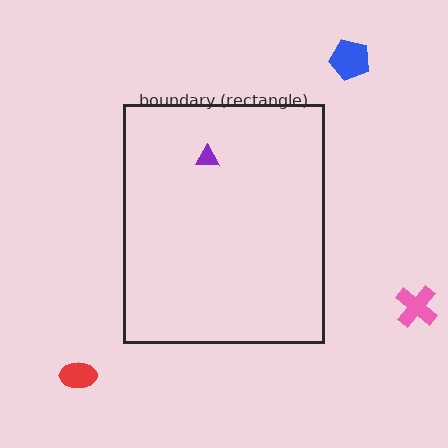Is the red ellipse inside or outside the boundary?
Outside.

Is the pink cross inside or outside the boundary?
Outside.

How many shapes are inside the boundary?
1 inside, 3 outside.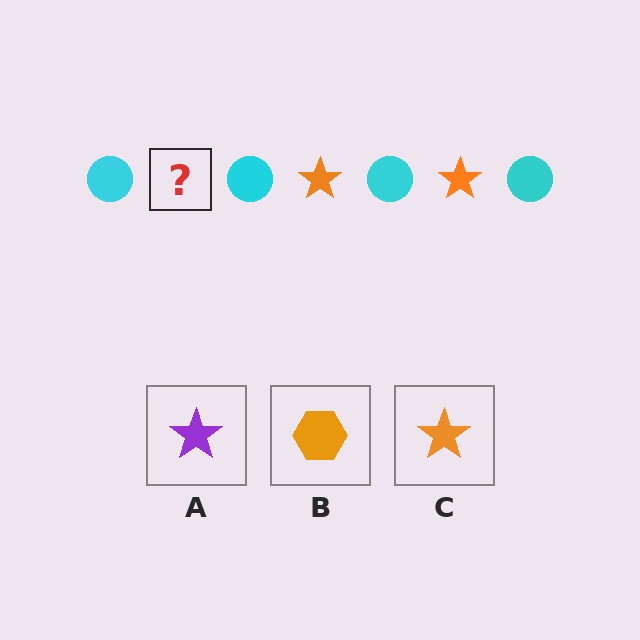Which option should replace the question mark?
Option C.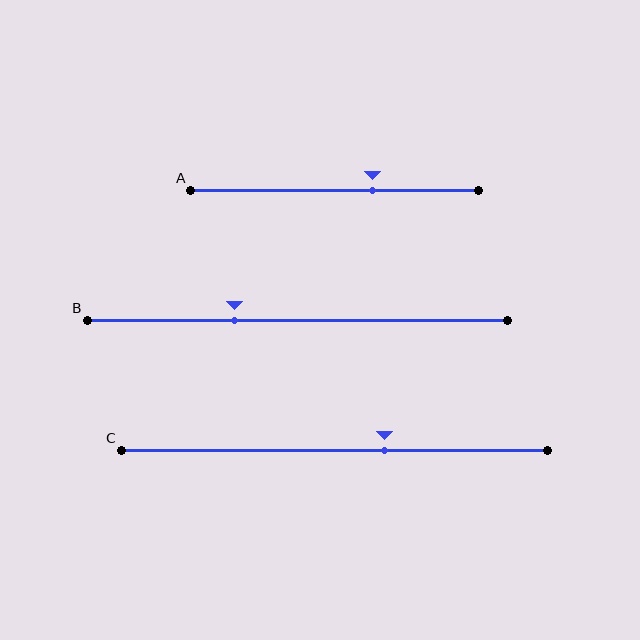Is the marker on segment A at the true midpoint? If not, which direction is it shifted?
No, the marker on segment A is shifted to the right by about 13% of the segment length.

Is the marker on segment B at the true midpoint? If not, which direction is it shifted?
No, the marker on segment B is shifted to the left by about 15% of the segment length.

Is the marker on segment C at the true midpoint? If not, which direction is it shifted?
No, the marker on segment C is shifted to the right by about 12% of the segment length.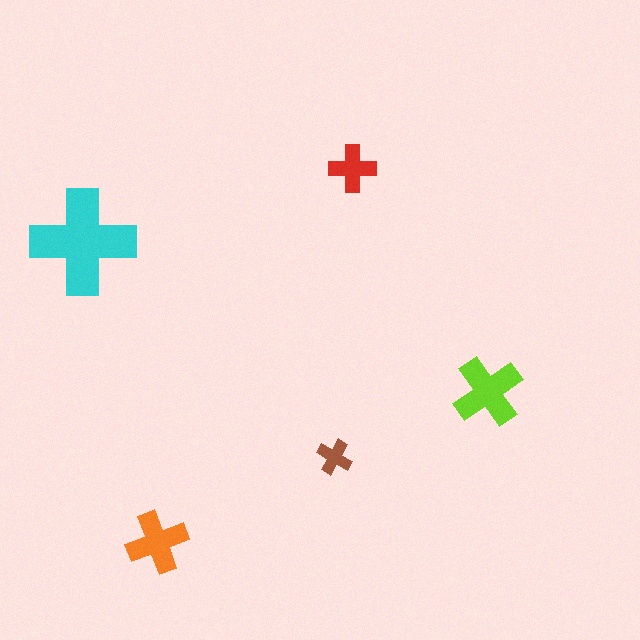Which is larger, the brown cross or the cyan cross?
The cyan one.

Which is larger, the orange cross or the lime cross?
The lime one.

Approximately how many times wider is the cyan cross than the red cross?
About 2 times wider.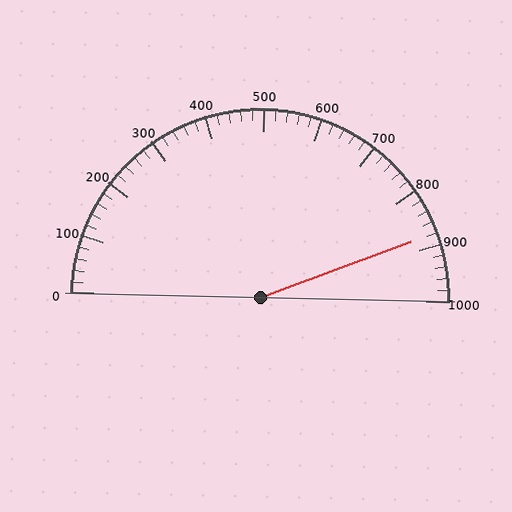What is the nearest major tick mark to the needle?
The nearest major tick mark is 900.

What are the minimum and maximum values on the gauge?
The gauge ranges from 0 to 1000.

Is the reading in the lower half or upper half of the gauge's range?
The reading is in the upper half of the range (0 to 1000).